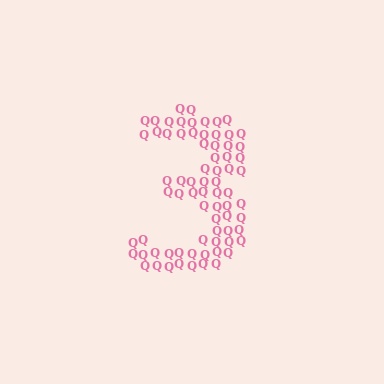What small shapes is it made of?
It is made of small letter Q's.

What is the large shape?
The large shape is the digit 3.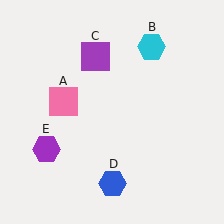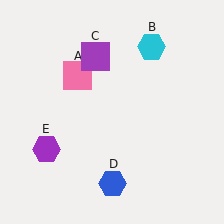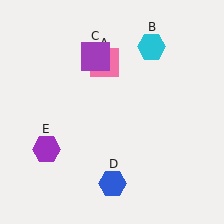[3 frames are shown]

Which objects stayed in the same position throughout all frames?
Cyan hexagon (object B) and purple square (object C) and blue hexagon (object D) and purple hexagon (object E) remained stationary.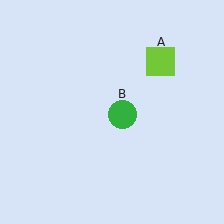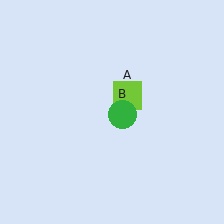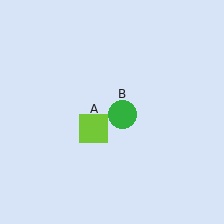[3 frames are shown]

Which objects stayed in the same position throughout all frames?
Green circle (object B) remained stationary.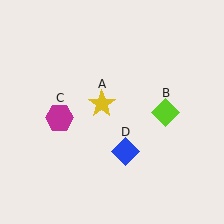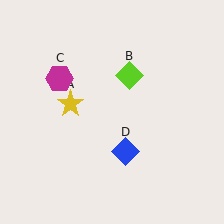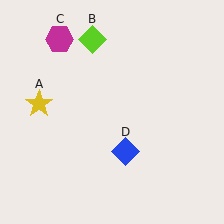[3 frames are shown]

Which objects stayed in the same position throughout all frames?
Blue diamond (object D) remained stationary.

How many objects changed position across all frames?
3 objects changed position: yellow star (object A), lime diamond (object B), magenta hexagon (object C).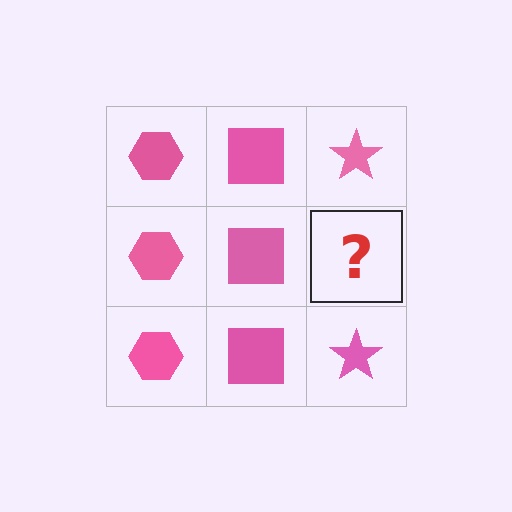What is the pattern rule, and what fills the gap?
The rule is that each column has a consistent shape. The gap should be filled with a pink star.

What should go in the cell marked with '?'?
The missing cell should contain a pink star.